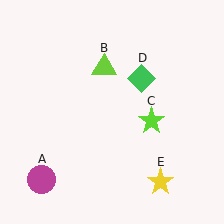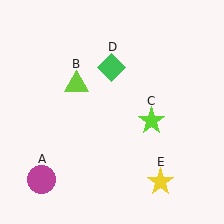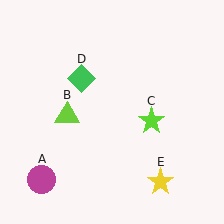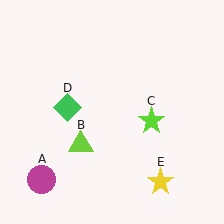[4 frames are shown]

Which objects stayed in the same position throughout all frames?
Magenta circle (object A) and lime star (object C) and yellow star (object E) remained stationary.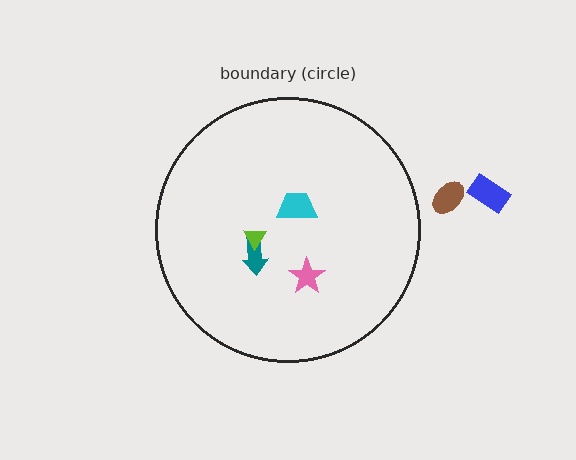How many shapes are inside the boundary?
4 inside, 2 outside.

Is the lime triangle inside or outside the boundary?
Inside.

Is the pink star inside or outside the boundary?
Inside.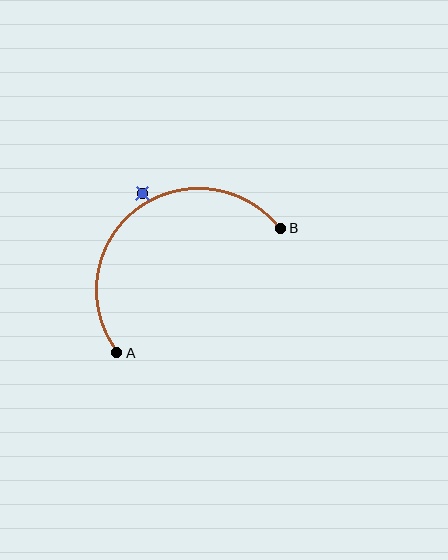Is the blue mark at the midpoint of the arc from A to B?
No — the blue mark does not lie on the arc at all. It sits slightly outside the curve.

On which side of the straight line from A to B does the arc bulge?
The arc bulges above and to the left of the straight line connecting A and B.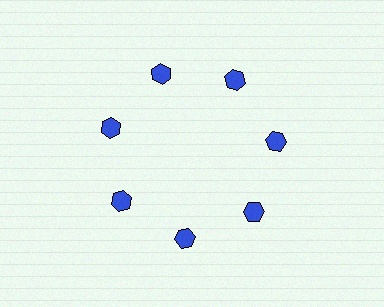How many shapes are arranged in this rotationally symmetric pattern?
There are 7 shapes, arranged in 7 groups of 1.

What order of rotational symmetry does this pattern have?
This pattern has 7-fold rotational symmetry.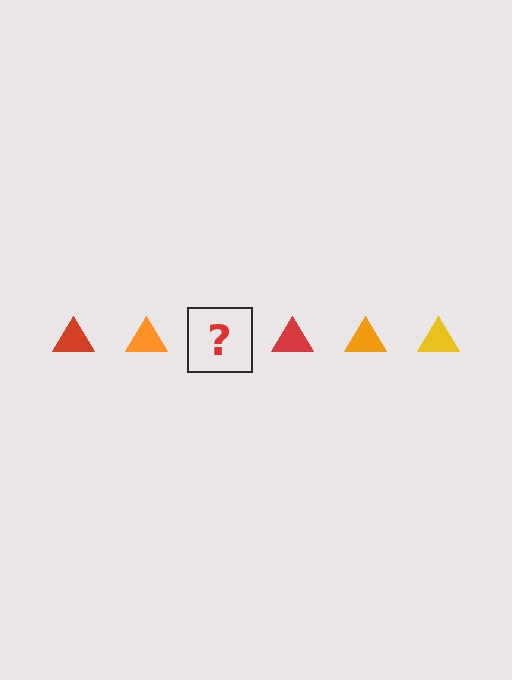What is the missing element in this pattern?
The missing element is a yellow triangle.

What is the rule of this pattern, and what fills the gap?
The rule is that the pattern cycles through red, orange, yellow triangles. The gap should be filled with a yellow triangle.